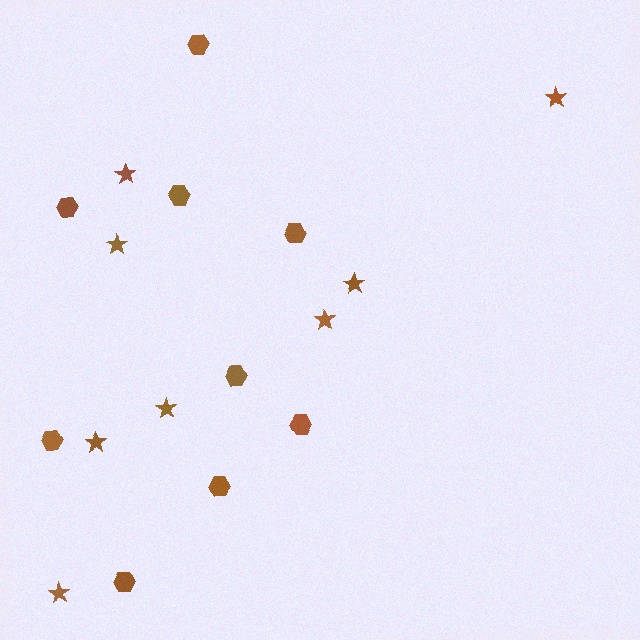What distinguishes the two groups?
There are 2 groups: one group of stars (8) and one group of hexagons (9).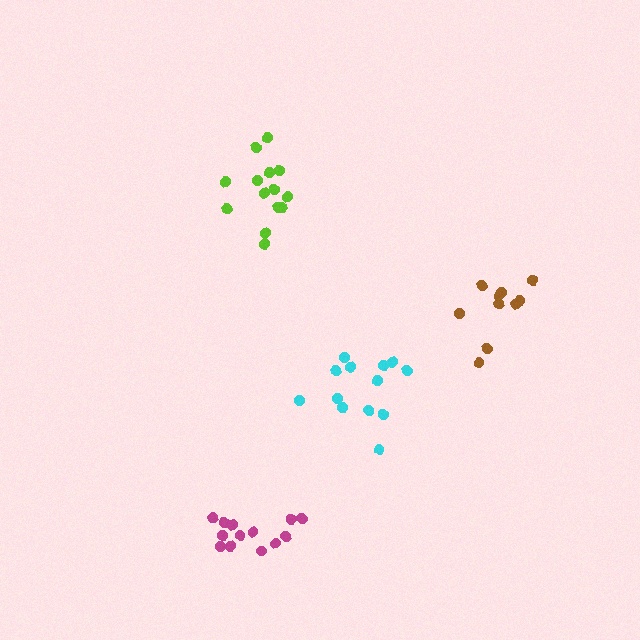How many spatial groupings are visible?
There are 4 spatial groupings.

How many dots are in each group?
Group 1: 13 dots, Group 2: 14 dots, Group 3: 13 dots, Group 4: 10 dots (50 total).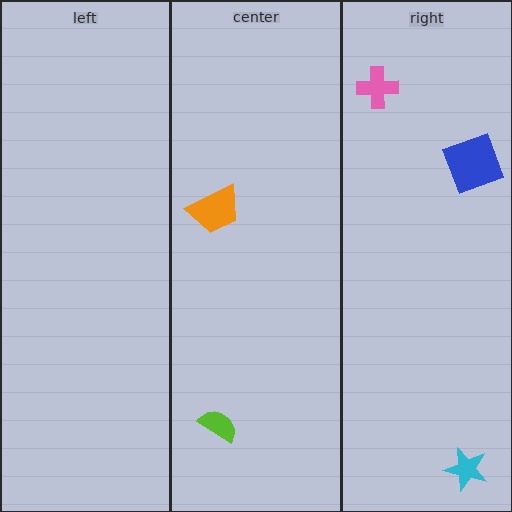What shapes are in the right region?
The pink cross, the blue square, the cyan star.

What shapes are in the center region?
The orange trapezoid, the lime semicircle.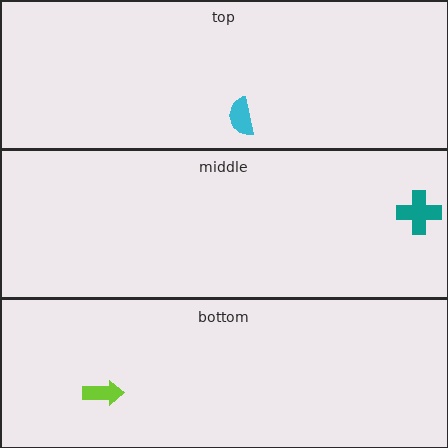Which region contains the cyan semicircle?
The top region.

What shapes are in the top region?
The cyan semicircle.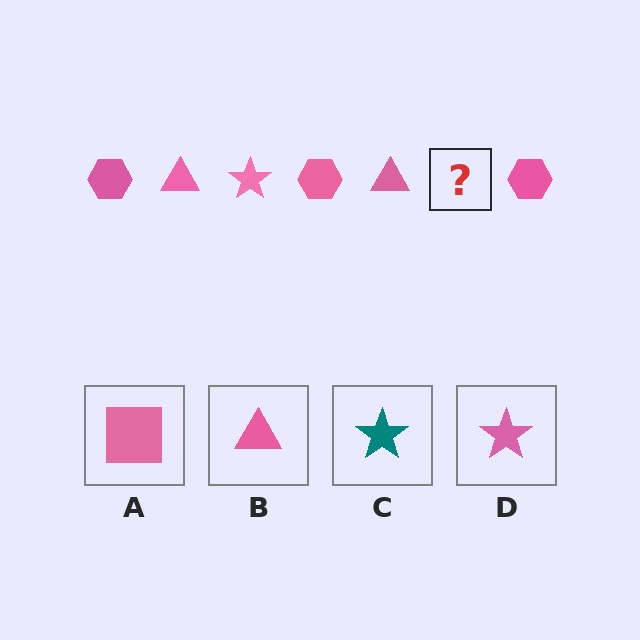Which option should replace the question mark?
Option D.